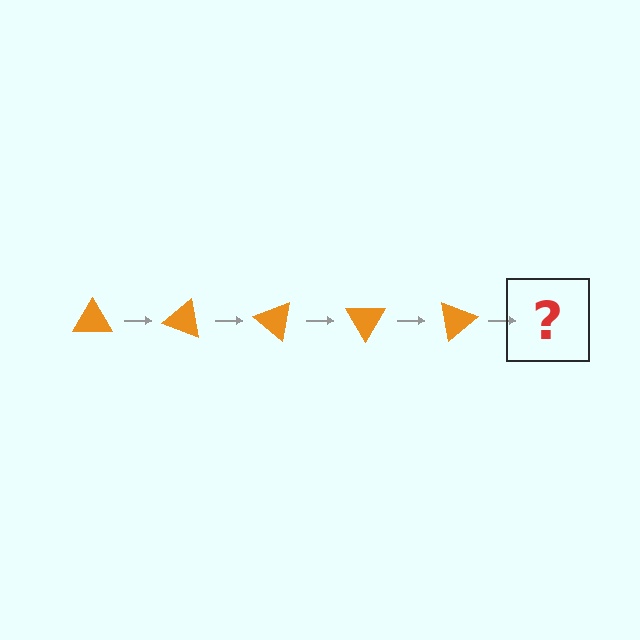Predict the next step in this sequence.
The next step is an orange triangle rotated 100 degrees.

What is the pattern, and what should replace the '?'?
The pattern is that the triangle rotates 20 degrees each step. The '?' should be an orange triangle rotated 100 degrees.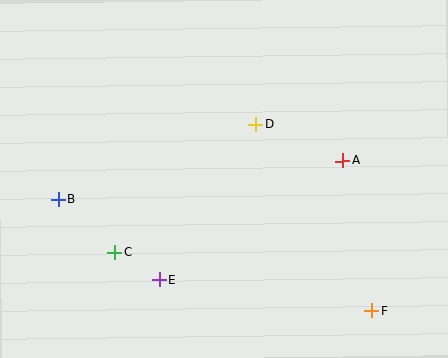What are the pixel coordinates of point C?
Point C is at (115, 253).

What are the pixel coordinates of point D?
Point D is at (256, 124).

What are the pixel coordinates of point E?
Point E is at (160, 280).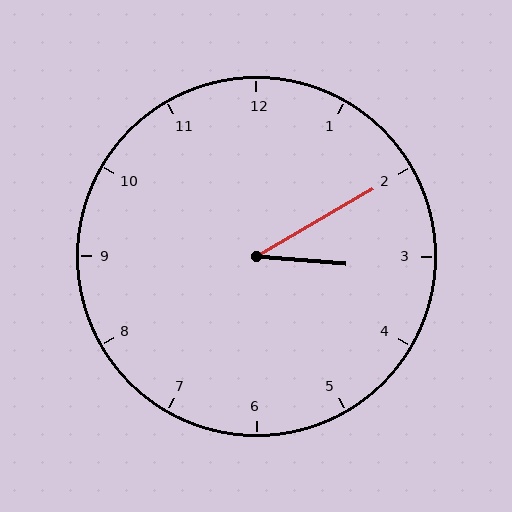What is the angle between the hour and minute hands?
Approximately 35 degrees.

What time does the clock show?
3:10.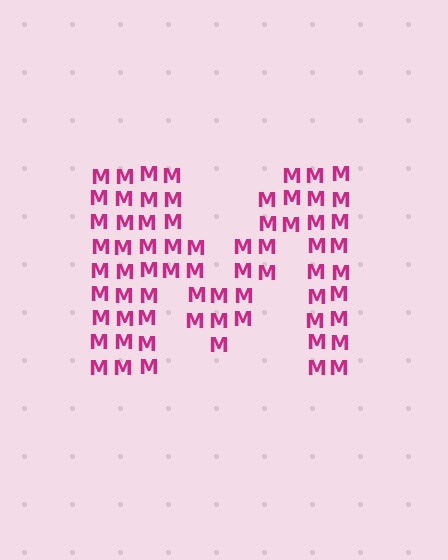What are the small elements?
The small elements are letter M's.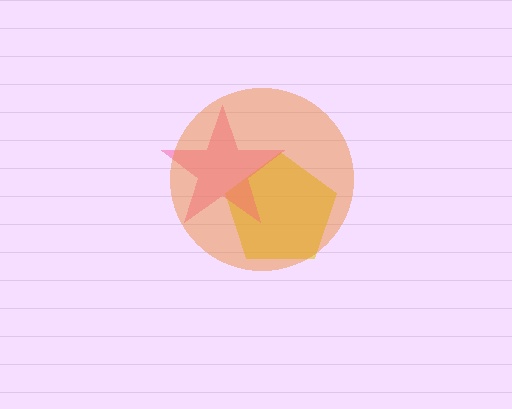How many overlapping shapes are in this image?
There are 3 overlapping shapes in the image.